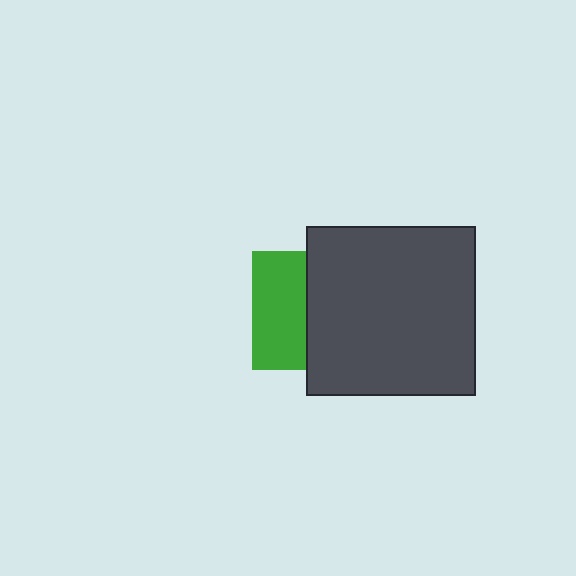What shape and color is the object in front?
The object in front is a dark gray square.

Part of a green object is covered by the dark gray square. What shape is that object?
It is a square.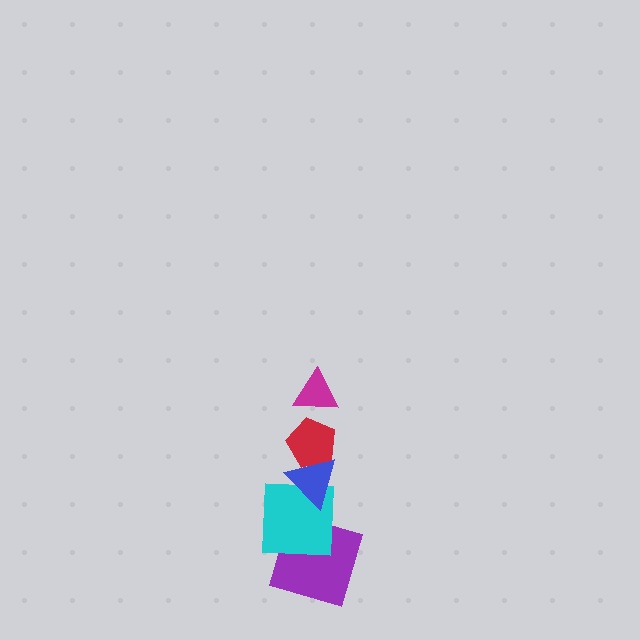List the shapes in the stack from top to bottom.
From top to bottom: the magenta triangle, the red pentagon, the blue triangle, the cyan square, the purple square.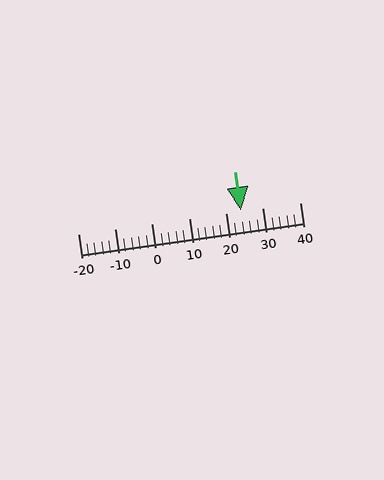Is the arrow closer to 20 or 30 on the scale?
The arrow is closer to 20.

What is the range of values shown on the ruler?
The ruler shows values from -20 to 40.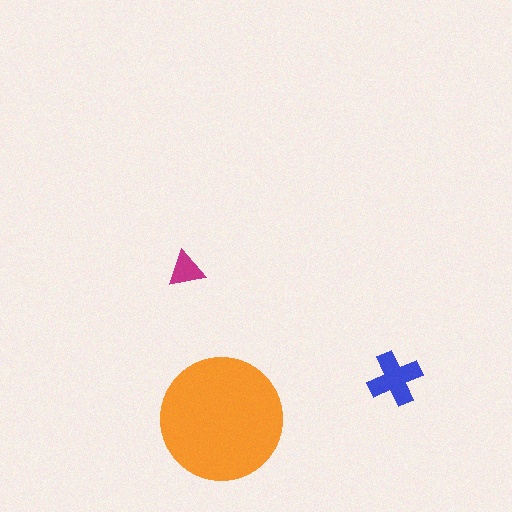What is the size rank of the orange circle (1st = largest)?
1st.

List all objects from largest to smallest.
The orange circle, the blue cross, the magenta triangle.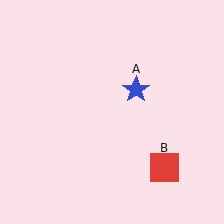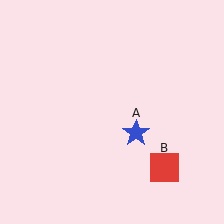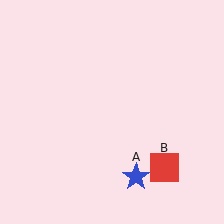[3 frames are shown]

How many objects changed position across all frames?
1 object changed position: blue star (object A).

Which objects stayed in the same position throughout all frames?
Red square (object B) remained stationary.